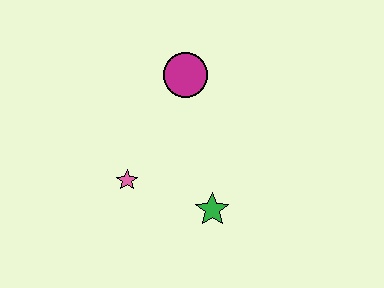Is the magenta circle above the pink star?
Yes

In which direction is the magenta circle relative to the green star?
The magenta circle is above the green star.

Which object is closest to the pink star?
The green star is closest to the pink star.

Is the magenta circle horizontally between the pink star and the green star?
Yes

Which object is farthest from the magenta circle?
The green star is farthest from the magenta circle.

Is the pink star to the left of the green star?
Yes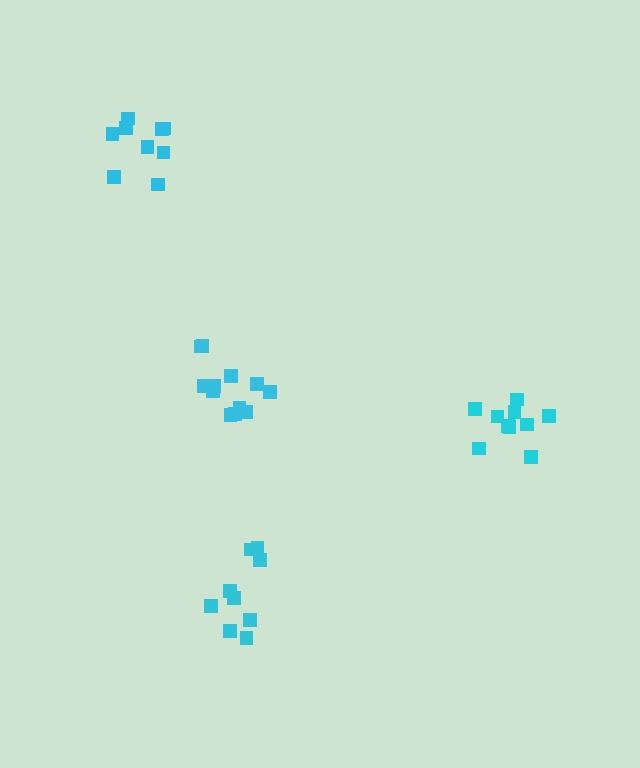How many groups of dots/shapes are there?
There are 4 groups.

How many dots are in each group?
Group 1: 12 dots, Group 2: 9 dots, Group 3: 10 dots, Group 4: 9 dots (40 total).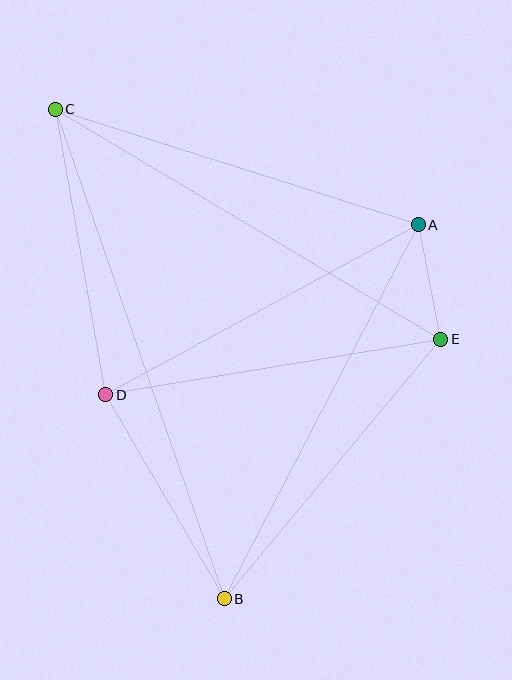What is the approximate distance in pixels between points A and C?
The distance between A and C is approximately 381 pixels.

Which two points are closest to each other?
Points A and E are closest to each other.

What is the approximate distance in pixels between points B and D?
The distance between B and D is approximately 236 pixels.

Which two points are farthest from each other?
Points B and C are farthest from each other.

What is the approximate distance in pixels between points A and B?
The distance between A and B is approximately 421 pixels.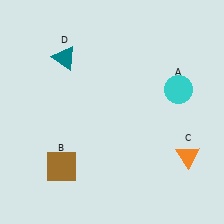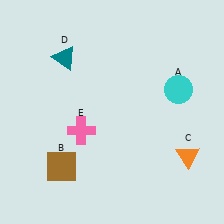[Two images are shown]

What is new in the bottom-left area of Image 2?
A pink cross (E) was added in the bottom-left area of Image 2.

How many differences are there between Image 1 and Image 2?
There is 1 difference between the two images.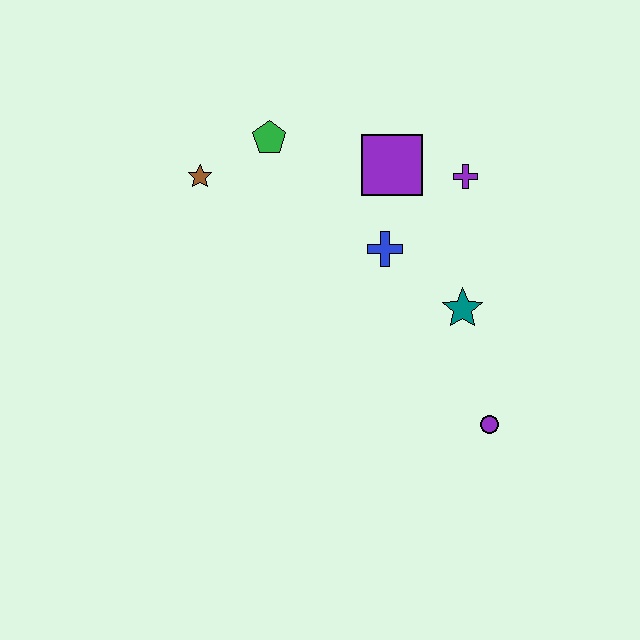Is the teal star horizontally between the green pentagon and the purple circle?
Yes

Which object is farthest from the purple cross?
The brown star is farthest from the purple cross.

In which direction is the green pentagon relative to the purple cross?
The green pentagon is to the left of the purple cross.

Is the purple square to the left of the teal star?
Yes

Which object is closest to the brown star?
The green pentagon is closest to the brown star.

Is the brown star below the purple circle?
No